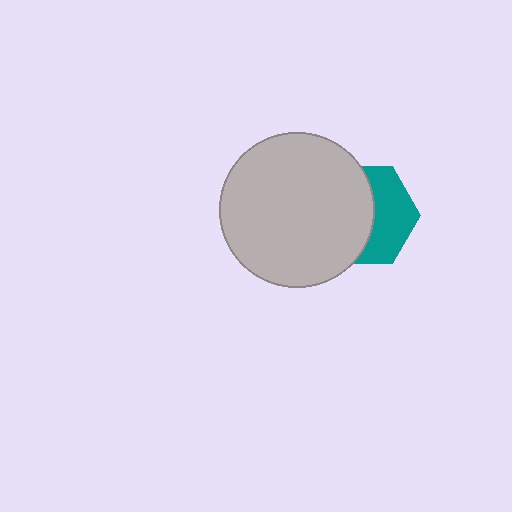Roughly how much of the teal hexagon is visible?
A small part of it is visible (roughly 45%).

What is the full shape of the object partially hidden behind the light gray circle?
The partially hidden object is a teal hexagon.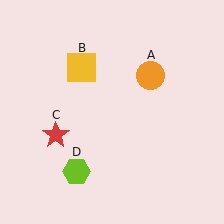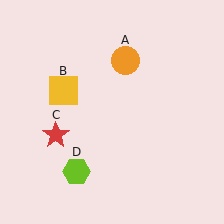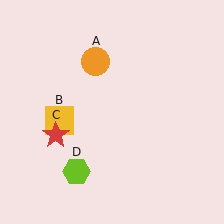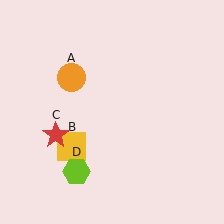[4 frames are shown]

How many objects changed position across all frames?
2 objects changed position: orange circle (object A), yellow square (object B).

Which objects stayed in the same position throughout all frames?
Red star (object C) and lime hexagon (object D) remained stationary.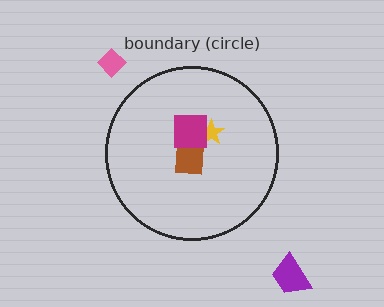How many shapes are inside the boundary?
3 inside, 2 outside.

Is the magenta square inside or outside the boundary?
Inside.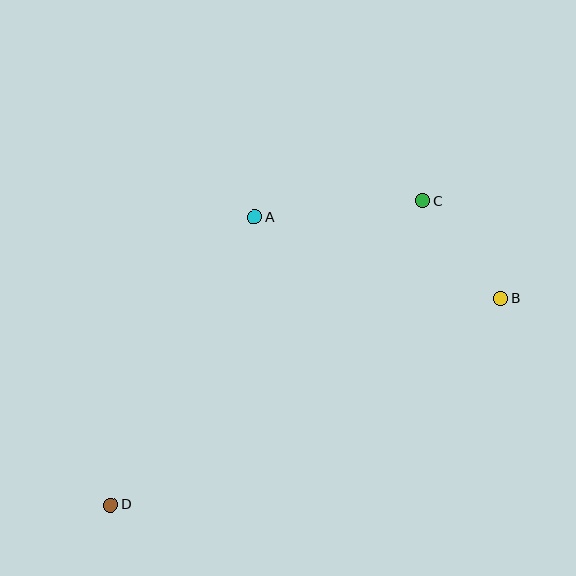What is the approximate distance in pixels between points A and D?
The distance between A and D is approximately 322 pixels.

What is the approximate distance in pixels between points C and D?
The distance between C and D is approximately 435 pixels.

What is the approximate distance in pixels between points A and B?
The distance between A and B is approximately 259 pixels.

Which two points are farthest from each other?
Points B and D are farthest from each other.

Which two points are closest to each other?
Points B and C are closest to each other.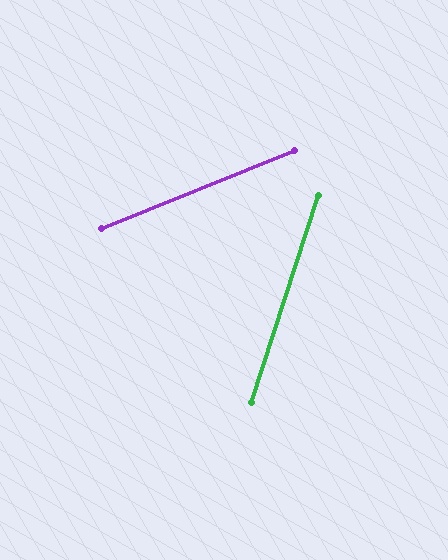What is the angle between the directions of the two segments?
Approximately 50 degrees.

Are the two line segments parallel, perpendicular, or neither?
Neither parallel nor perpendicular — they differ by about 50°.